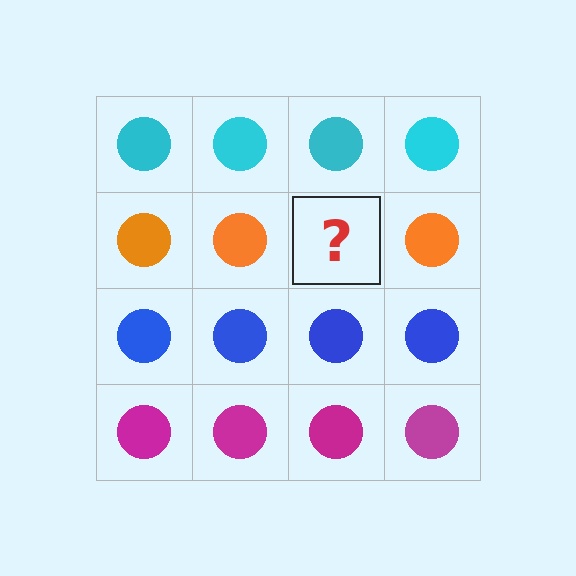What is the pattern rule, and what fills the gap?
The rule is that each row has a consistent color. The gap should be filled with an orange circle.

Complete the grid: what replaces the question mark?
The question mark should be replaced with an orange circle.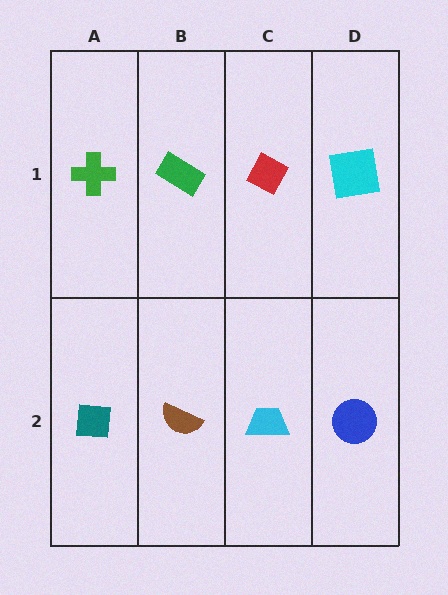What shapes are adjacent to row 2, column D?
A cyan square (row 1, column D), a cyan trapezoid (row 2, column C).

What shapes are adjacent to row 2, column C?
A red diamond (row 1, column C), a brown semicircle (row 2, column B), a blue circle (row 2, column D).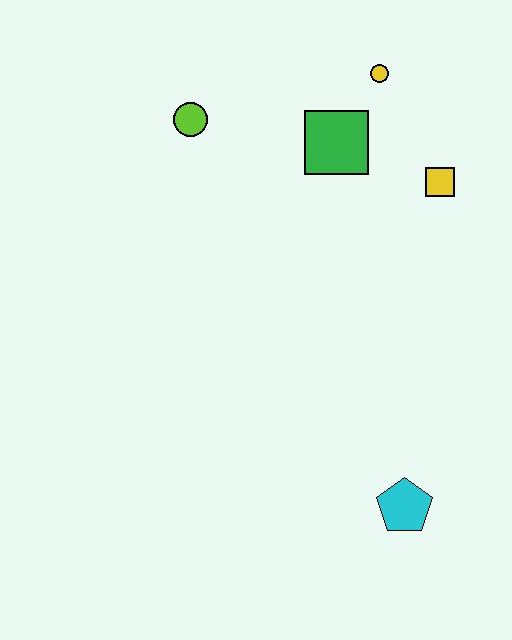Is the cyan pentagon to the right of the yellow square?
No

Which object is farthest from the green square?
The cyan pentagon is farthest from the green square.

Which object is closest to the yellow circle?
The green square is closest to the yellow circle.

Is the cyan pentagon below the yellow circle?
Yes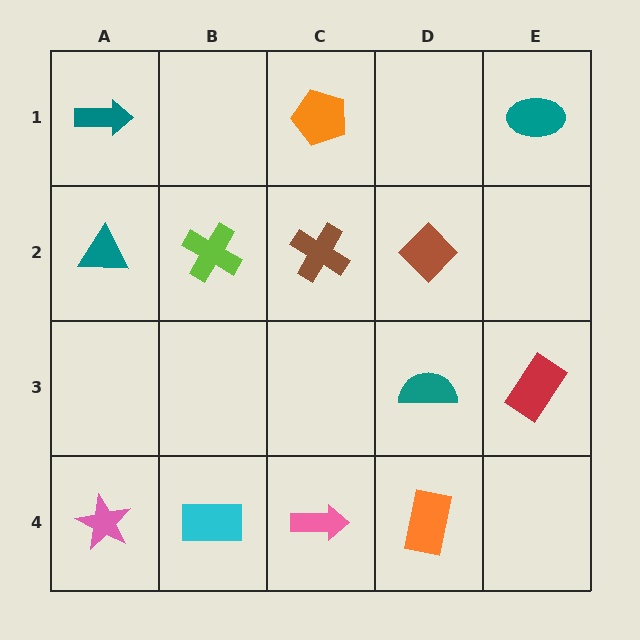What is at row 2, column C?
A brown cross.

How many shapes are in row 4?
4 shapes.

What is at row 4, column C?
A pink arrow.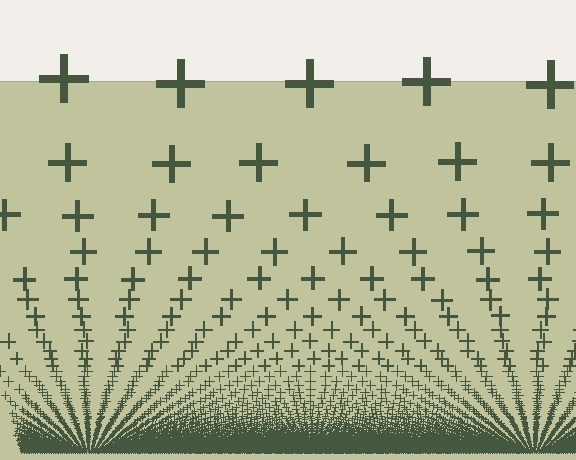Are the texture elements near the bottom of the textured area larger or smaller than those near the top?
Smaller. The gradient is inverted — elements near the bottom are smaller and denser.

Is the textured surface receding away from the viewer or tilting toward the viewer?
The surface appears to tilt toward the viewer. Texture elements get larger and sparser toward the top.